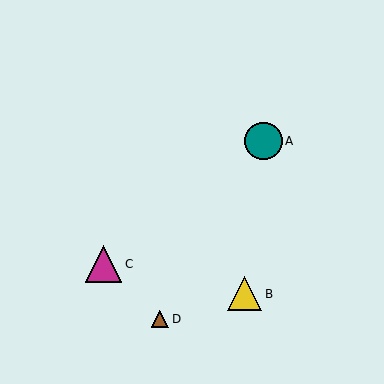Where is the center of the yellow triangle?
The center of the yellow triangle is at (245, 294).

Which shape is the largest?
The teal circle (labeled A) is the largest.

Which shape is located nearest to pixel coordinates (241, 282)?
The yellow triangle (labeled B) at (245, 294) is nearest to that location.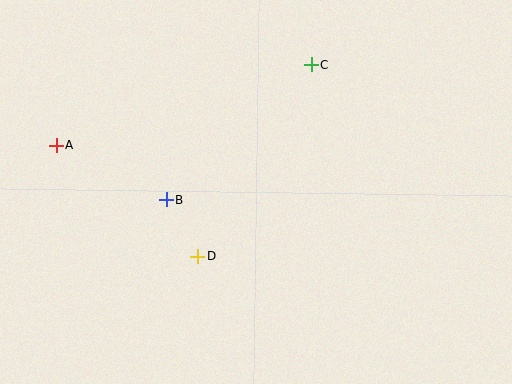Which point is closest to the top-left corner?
Point A is closest to the top-left corner.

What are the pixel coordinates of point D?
Point D is at (198, 256).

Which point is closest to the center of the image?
Point D at (198, 256) is closest to the center.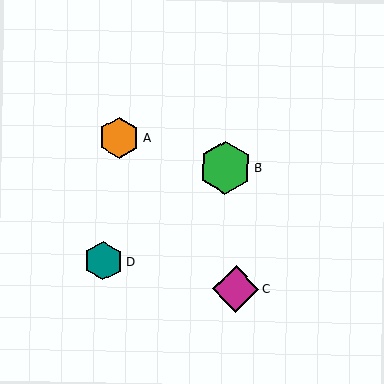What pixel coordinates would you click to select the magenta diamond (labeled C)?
Click at (236, 289) to select the magenta diamond C.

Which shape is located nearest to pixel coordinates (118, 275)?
The teal hexagon (labeled D) at (103, 261) is nearest to that location.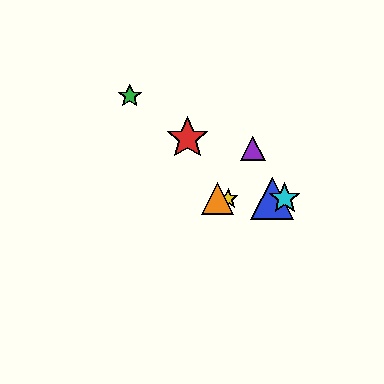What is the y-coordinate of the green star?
The green star is at y≈96.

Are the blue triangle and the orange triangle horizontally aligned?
Yes, both are at y≈199.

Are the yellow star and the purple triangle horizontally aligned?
No, the yellow star is at y≈199 and the purple triangle is at y≈148.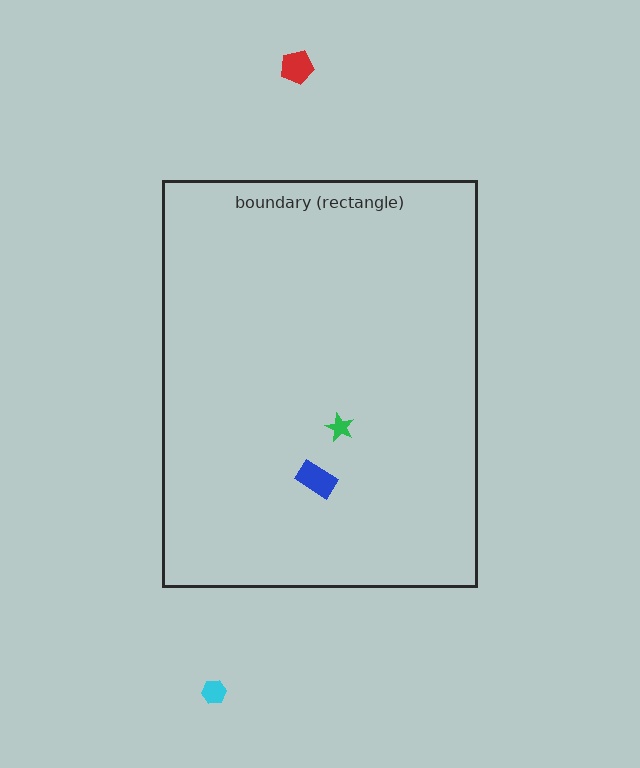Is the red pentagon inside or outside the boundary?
Outside.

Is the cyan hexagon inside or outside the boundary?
Outside.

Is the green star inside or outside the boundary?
Inside.